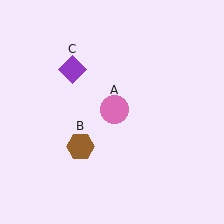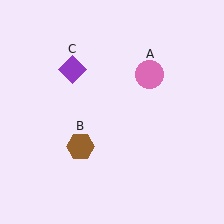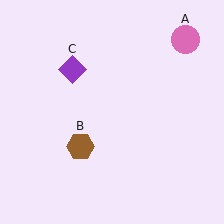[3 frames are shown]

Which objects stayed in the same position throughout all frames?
Brown hexagon (object B) and purple diamond (object C) remained stationary.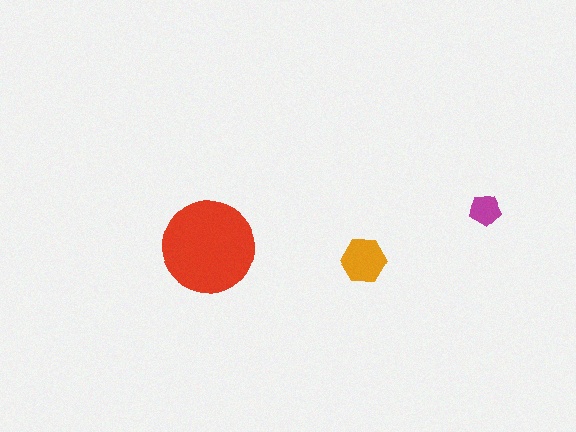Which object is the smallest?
The magenta pentagon.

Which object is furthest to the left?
The red circle is leftmost.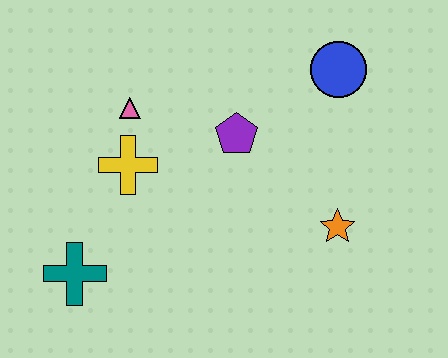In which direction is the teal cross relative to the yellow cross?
The teal cross is below the yellow cross.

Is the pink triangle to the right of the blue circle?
No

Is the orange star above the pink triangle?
No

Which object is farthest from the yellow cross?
The blue circle is farthest from the yellow cross.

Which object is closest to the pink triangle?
The yellow cross is closest to the pink triangle.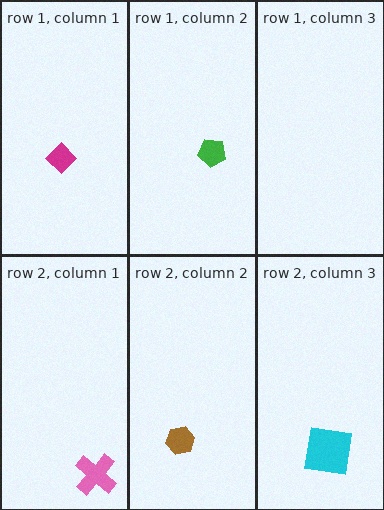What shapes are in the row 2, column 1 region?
The pink cross.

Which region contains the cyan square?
The row 2, column 3 region.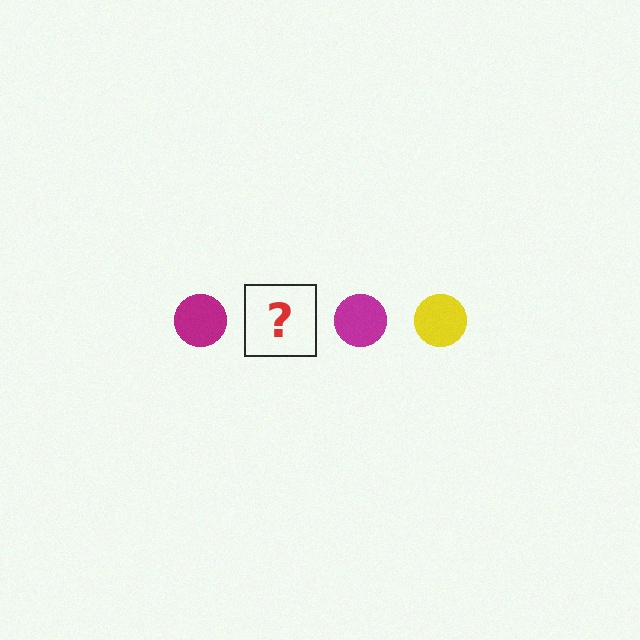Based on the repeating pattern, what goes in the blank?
The blank should be a yellow circle.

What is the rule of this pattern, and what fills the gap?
The rule is that the pattern cycles through magenta, yellow circles. The gap should be filled with a yellow circle.